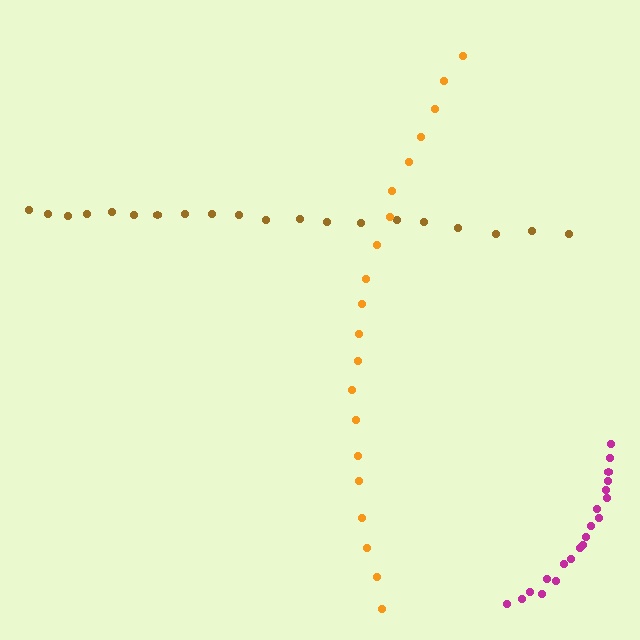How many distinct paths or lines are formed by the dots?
There are 3 distinct paths.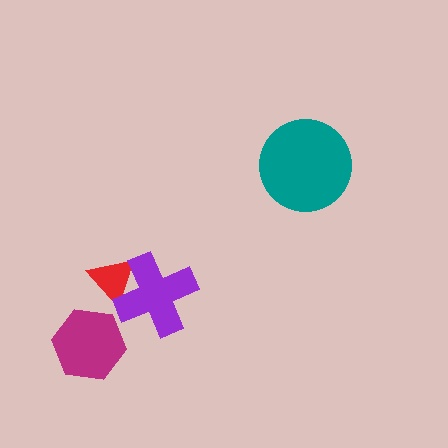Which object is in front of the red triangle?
The purple cross is in front of the red triangle.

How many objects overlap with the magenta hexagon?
0 objects overlap with the magenta hexagon.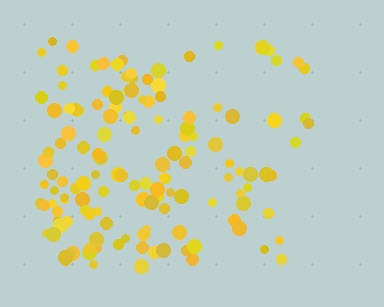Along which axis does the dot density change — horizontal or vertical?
Horizontal.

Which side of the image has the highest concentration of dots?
The left.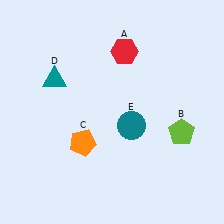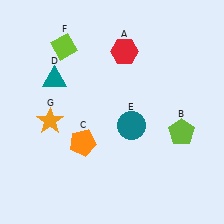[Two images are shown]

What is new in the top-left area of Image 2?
A lime diamond (F) was added in the top-left area of Image 2.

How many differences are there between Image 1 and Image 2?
There are 2 differences between the two images.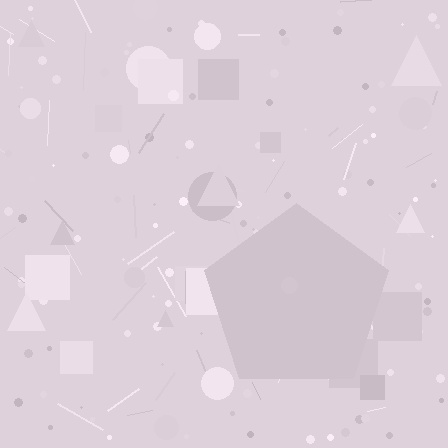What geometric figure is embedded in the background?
A pentagon is embedded in the background.